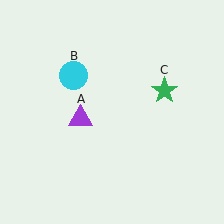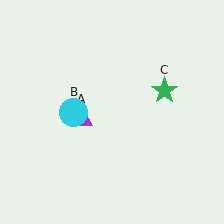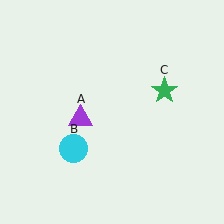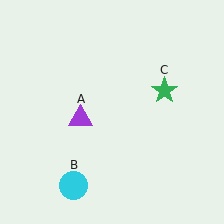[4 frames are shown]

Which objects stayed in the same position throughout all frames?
Purple triangle (object A) and green star (object C) remained stationary.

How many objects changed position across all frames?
1 object changed position: cyan circle (object B).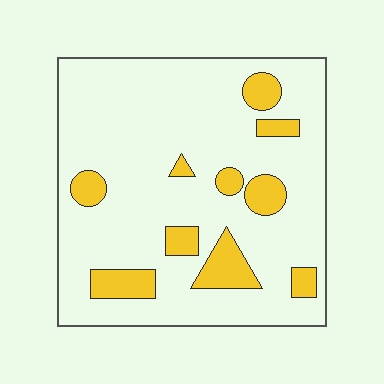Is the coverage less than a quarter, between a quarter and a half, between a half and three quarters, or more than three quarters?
Less than a quarter.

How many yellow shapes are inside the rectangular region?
10.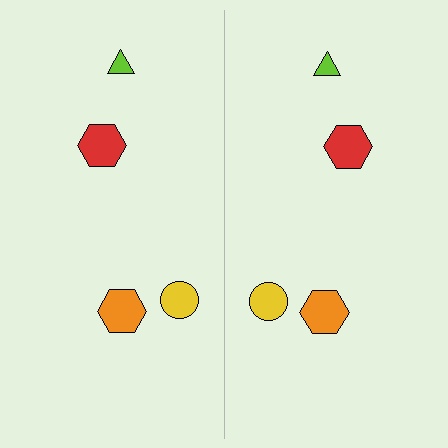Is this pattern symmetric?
Yes, this pattern has bilateral (reflection) symmetry.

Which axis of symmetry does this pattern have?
The pattern has a vertical axis of symmetry running through the center of the image.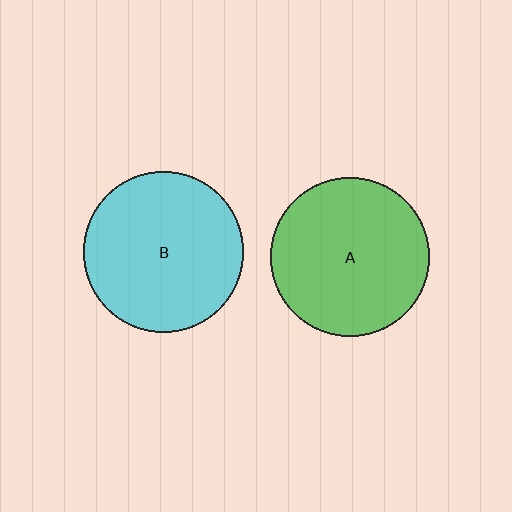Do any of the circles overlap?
No, none of the circles overlap.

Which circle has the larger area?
Circle B (cyan).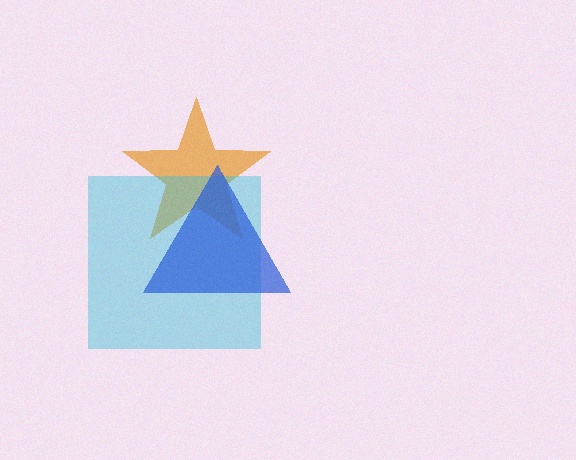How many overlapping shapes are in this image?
There are 3 overlapping shapes in the image.